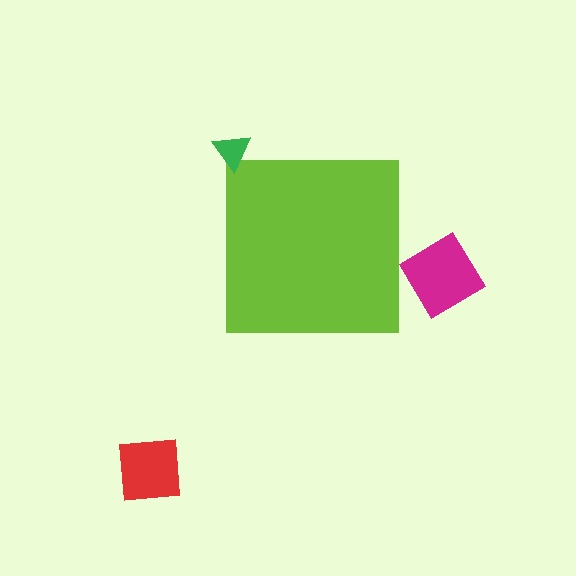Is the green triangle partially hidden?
No, the green triangle is fully visible.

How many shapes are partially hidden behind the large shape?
0 shapes are partially hidden.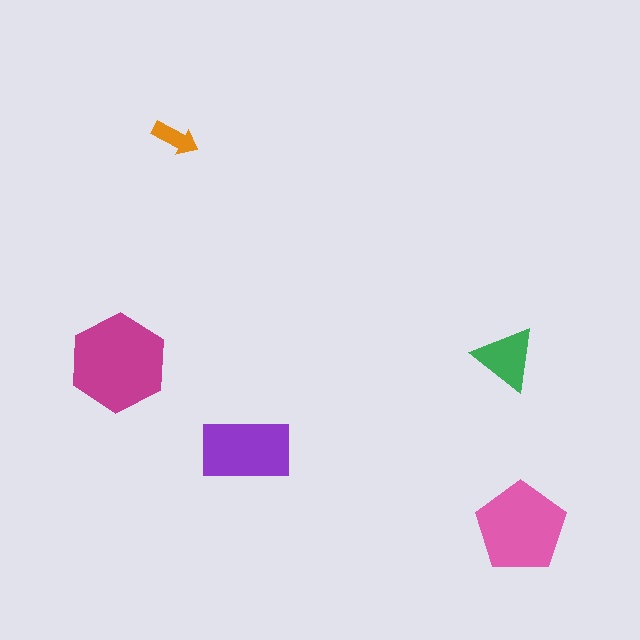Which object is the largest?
The magenta hexagon.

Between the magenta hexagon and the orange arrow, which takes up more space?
The magenta hexagon.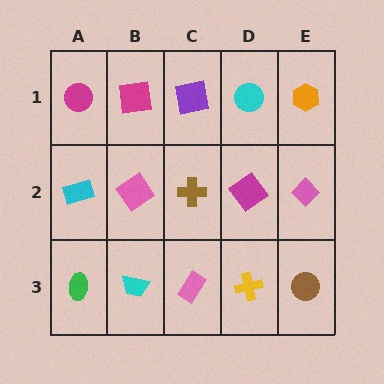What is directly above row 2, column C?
A purple square.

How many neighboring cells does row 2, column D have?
4.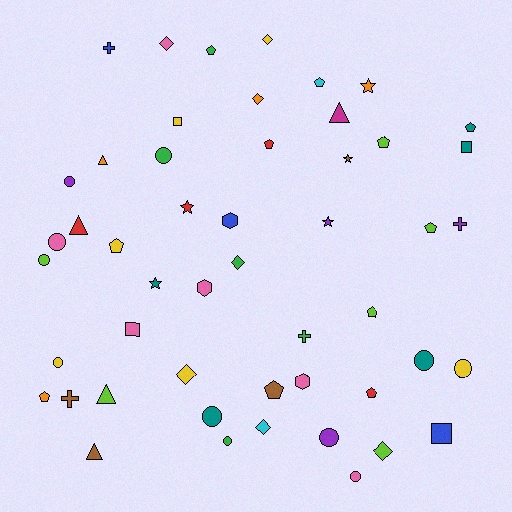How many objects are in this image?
There are 50 objects.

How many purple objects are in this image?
There are 4 purple objects.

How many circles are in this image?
There are 11 circles.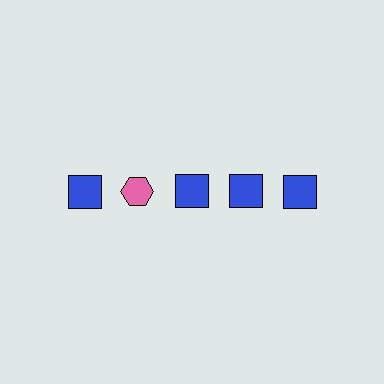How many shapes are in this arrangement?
There are 5 shapes arranged in a grid pattern.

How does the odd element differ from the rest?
It differs in both color (pink instead of blue) and shape (hexagon instead of square).